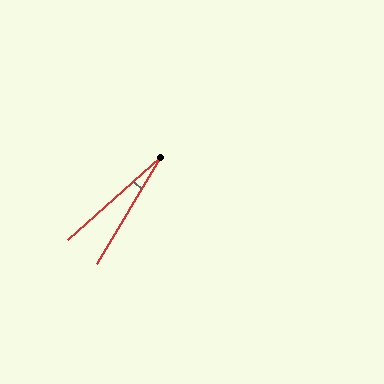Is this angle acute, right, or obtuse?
It is acute.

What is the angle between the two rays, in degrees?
Approximately 17 degrees.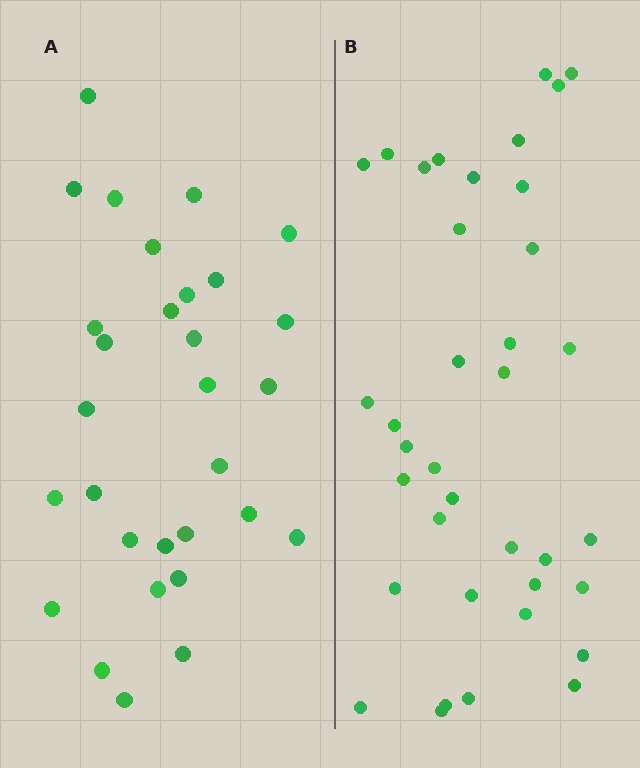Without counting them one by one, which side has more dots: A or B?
Region B (the right region) has more dots.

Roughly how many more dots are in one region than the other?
Region B has roughly 8 or so more dots than region A.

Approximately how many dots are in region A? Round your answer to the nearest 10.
About 30 dots.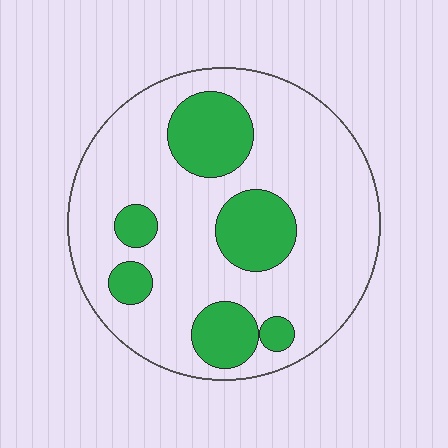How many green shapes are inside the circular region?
6.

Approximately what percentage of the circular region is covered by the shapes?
Approximately 25%.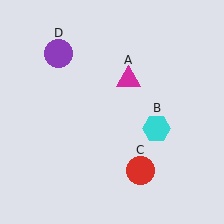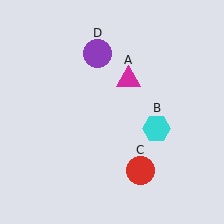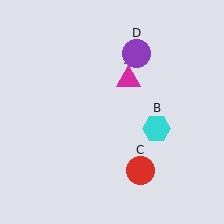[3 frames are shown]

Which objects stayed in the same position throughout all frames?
Magenta triangle (object A) and cyan hexagon (object B) and red circle (object C) remained stationary.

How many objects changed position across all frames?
1 object changed position: purple circle (object D).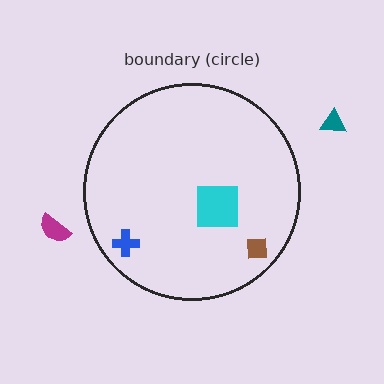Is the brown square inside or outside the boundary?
Inside.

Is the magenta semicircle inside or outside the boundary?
Outside.